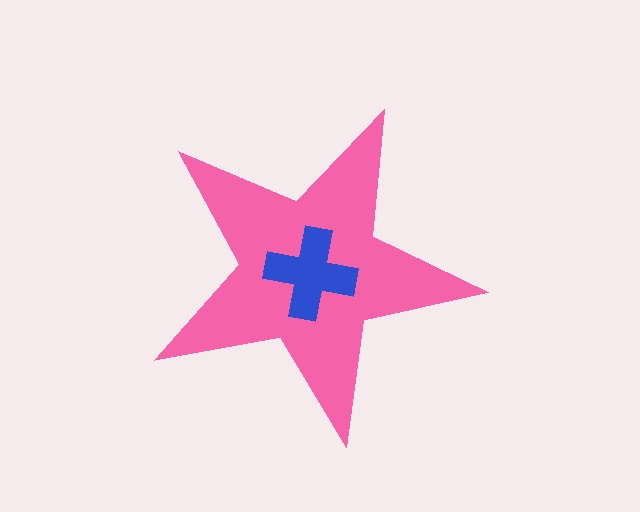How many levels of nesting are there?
2.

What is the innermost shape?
The blue cross.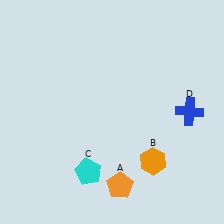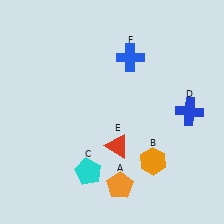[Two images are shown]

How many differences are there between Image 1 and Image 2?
There are 2 differences between the two images.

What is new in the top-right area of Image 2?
A blue cross (F) was added in the top-right area of Image 2.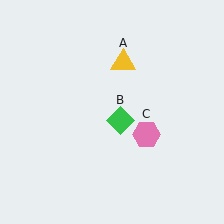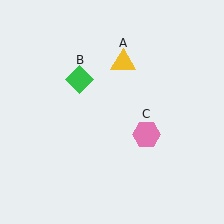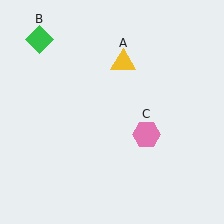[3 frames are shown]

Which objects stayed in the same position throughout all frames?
Yellow triangle (object A) and pink hexagon (object C) remained stationary.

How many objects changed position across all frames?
1 object changed position: green diamond (object B).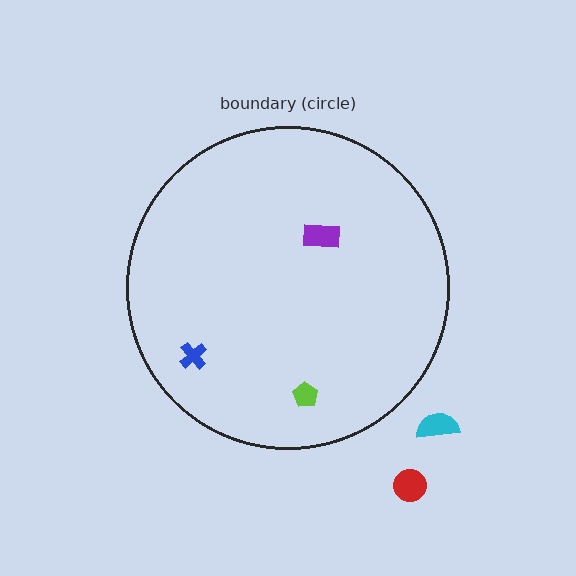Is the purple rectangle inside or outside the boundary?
Inside.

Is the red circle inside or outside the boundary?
Outside.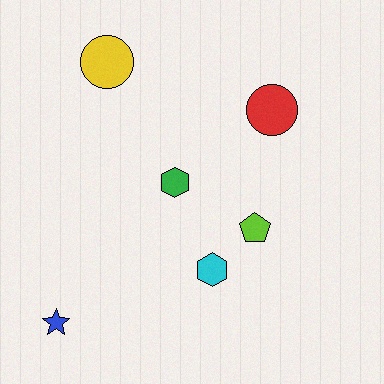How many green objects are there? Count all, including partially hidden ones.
There is 1 green object.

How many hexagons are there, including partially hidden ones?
There are 2 hexagons.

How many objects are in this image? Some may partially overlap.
There are 6 objects.